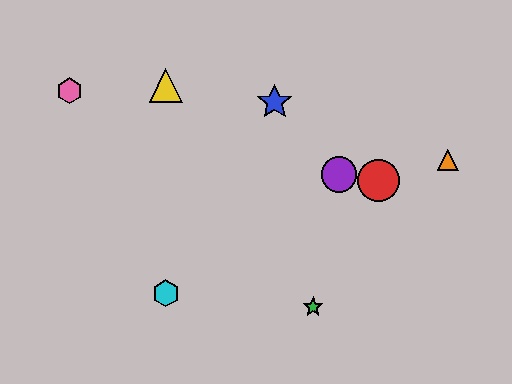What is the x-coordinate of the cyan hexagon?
The cyan hexagon is at x≈166.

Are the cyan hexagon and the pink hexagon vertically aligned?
No, the cyan hexagon is at x≈166 and the pink hexagon is at x≈70.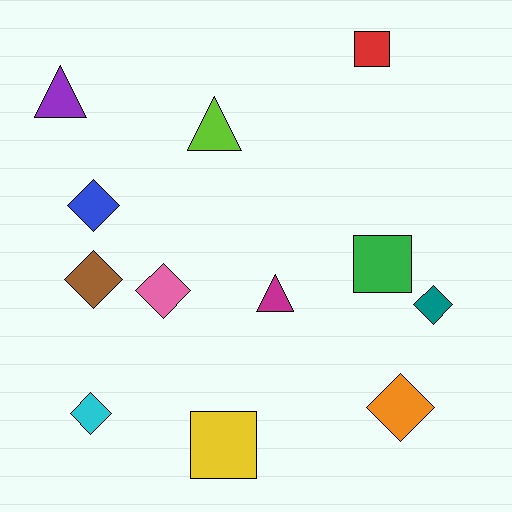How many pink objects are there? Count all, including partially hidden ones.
There is 1 pink object.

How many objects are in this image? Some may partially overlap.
There are 12 objects.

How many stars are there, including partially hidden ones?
There are no stars.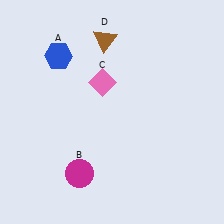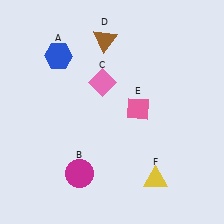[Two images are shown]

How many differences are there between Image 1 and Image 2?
There are 2 differences between the two images.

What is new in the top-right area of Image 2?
A pink diamond (E) was added in the top-right area of Image 2.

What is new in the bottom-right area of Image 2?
A yellow triangle (F) was added in the bottom-right area of Image 2.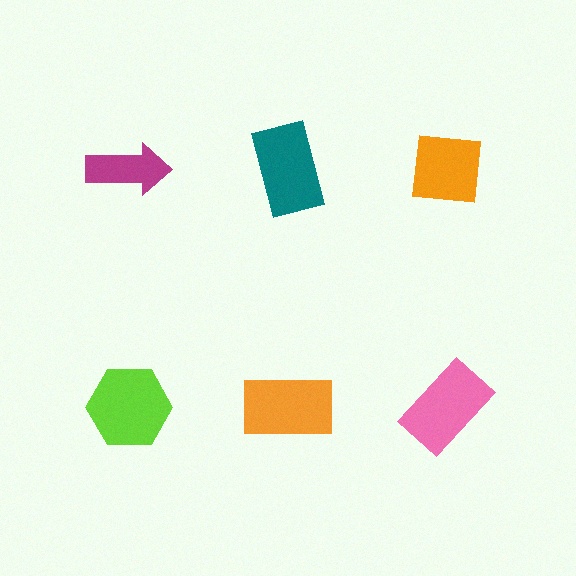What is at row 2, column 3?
A pink rectangle.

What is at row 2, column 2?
An orange rectangle.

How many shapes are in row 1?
3 shapes.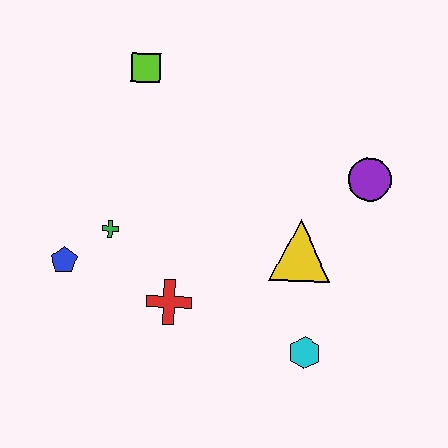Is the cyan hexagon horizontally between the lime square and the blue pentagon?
No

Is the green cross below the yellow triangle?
No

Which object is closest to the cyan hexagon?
The yellow triangle is closest to the cyan hexagon.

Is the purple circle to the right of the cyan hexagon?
Yes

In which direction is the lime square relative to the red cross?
The lime square is above the red cross.